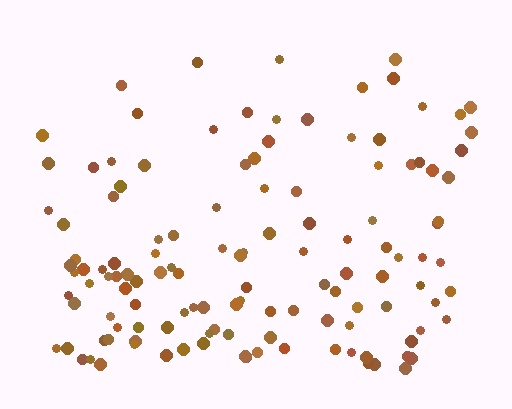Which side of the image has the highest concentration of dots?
The bottom.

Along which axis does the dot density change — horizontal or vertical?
Vertical.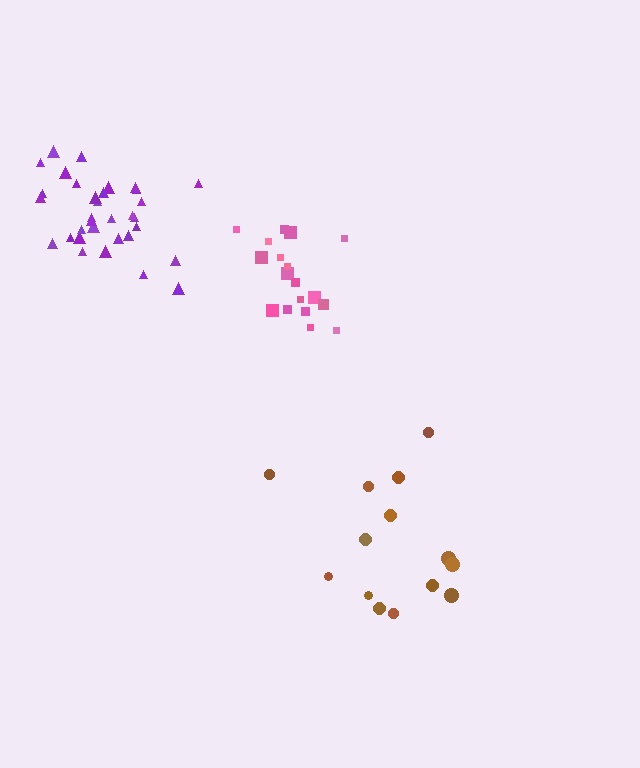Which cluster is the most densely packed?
Purple.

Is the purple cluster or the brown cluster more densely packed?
Purple.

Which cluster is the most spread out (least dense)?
Brown.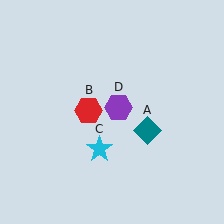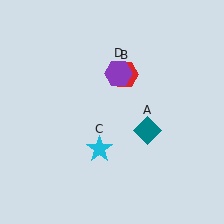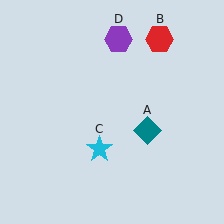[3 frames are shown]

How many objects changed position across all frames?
2 objects changed position: red hexagon (object B), purple hexagon (object D).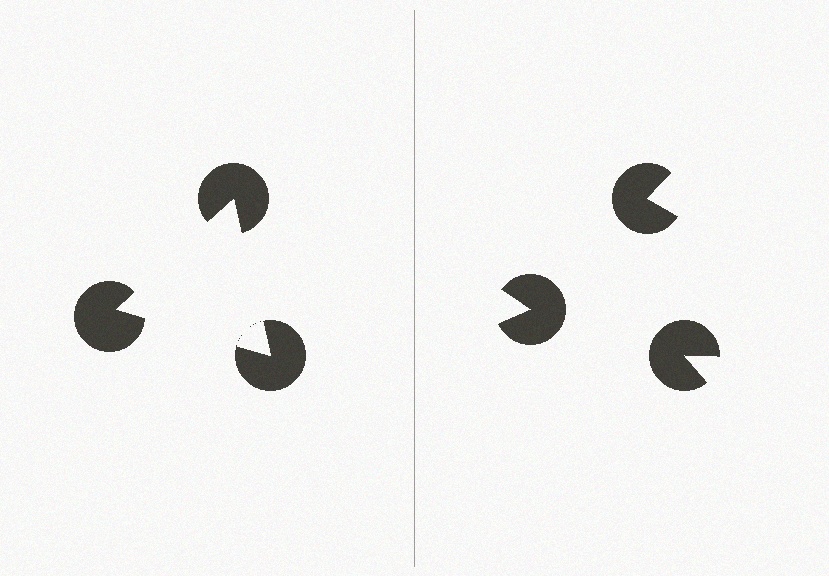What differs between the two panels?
The pac-man discs are positioned identically on both sides; only the wedge orientations differ. On the left they align to a triangle; on the right they are misaligned.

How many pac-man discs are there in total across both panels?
6 — 3 on each side.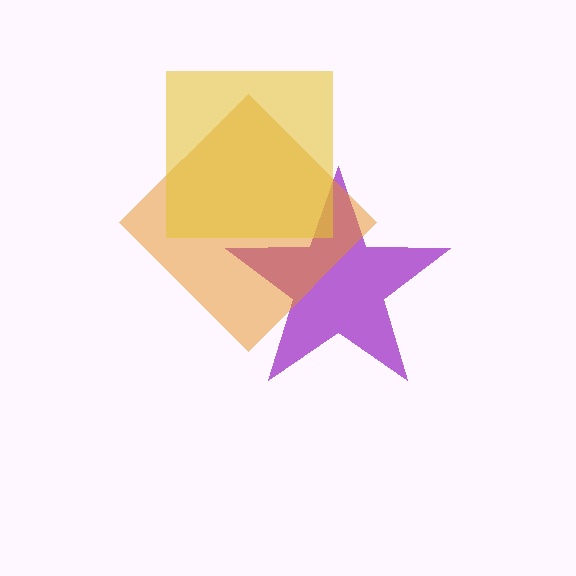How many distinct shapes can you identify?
There are 3 distinct shapes: a purple star, an orange diamond, a yellow square.